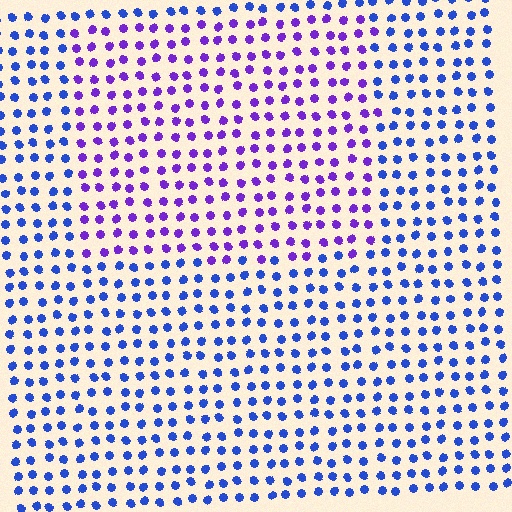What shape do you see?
I see a rectangle.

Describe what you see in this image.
The image is filled with small blue elements in a uniform arrangement. A rectangle-shaped region is visible where the elements are tinted to a slightly different hue, forming a subtle color boundary.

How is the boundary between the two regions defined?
The boundary is defined purely by a slight shift in hue (about 42 degrees). Spacing, size, and orientation are identical on both sides.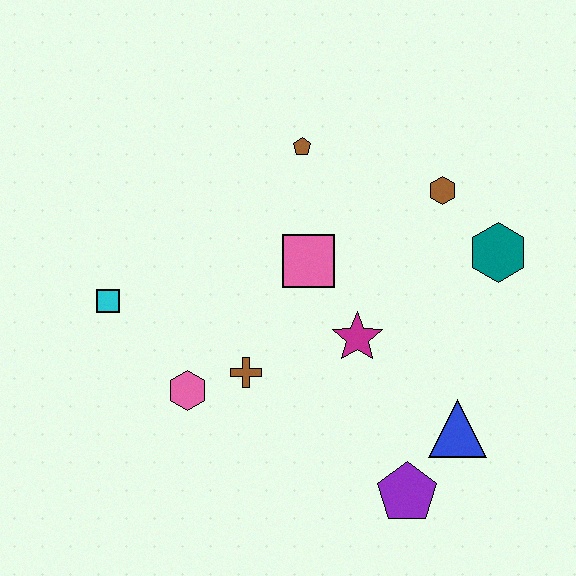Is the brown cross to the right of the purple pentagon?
No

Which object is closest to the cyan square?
The pink hexagon is closest to the cyan square.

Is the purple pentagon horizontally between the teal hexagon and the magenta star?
Yes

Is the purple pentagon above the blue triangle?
No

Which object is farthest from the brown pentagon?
The purple pentagon is farthest from the brown pentagon.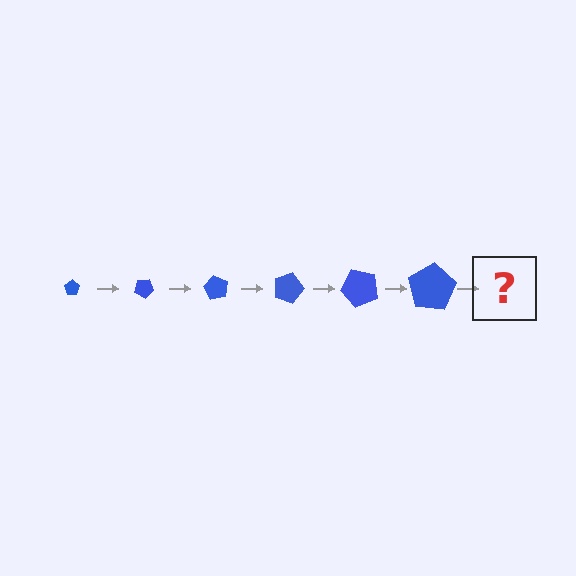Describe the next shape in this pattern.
It should be a pentagon, larger than the previous one and rotated 180 degrees from the start.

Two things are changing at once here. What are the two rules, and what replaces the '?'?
The two rules are that the pentagon grows larger each step and it rotates 30 degrees each step. The '?' should be a pentagon, larger than the previous one and rotated 180 degrees from the start.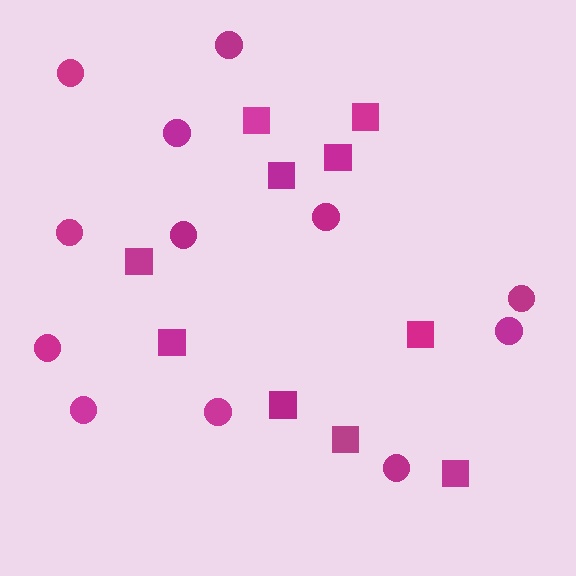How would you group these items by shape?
There are 2 groups: one group of squares (10) and one group of circles (12).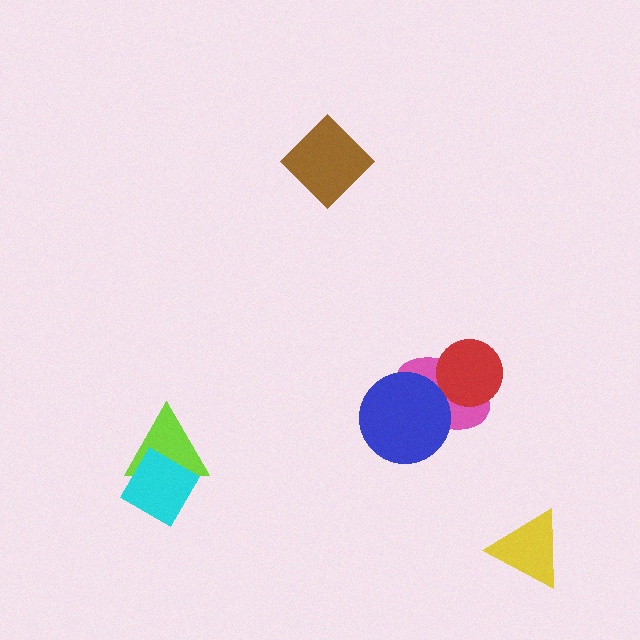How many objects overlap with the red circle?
1 object overlaps with the red circle.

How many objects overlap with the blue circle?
1 object overlaps with the blue circle.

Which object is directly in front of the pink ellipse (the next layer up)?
The red circle is directly in front of the pink ellipse.